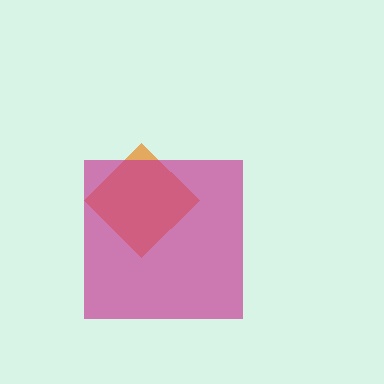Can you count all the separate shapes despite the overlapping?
Yes, there are 2 separate shapes.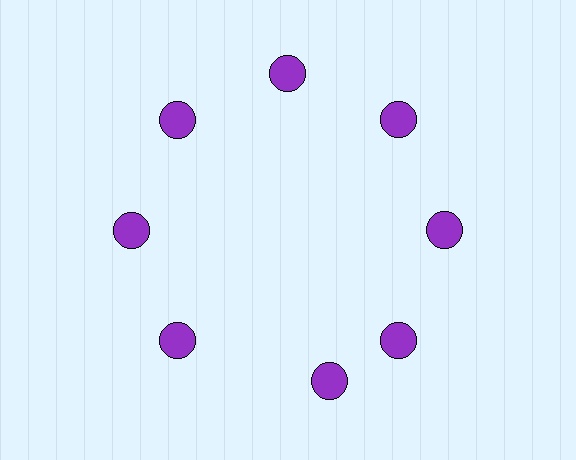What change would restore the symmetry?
The symmetry would be restored by rotating it back into even spacing with its neighbors so that all 8 circles sit at equal angles and equal distance from the center.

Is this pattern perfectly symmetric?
No. The 8 purple circles are arranged in a ring, but one element near the 6 o'clock position is rotated out of alignment along the ring, breaking the 8-fold rotational symmetry.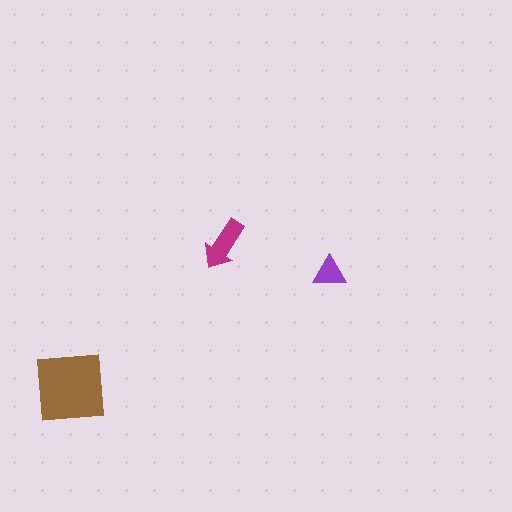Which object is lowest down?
The brown square is bottommost.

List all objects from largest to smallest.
The brown square, the magenta arrow, the purple triangle.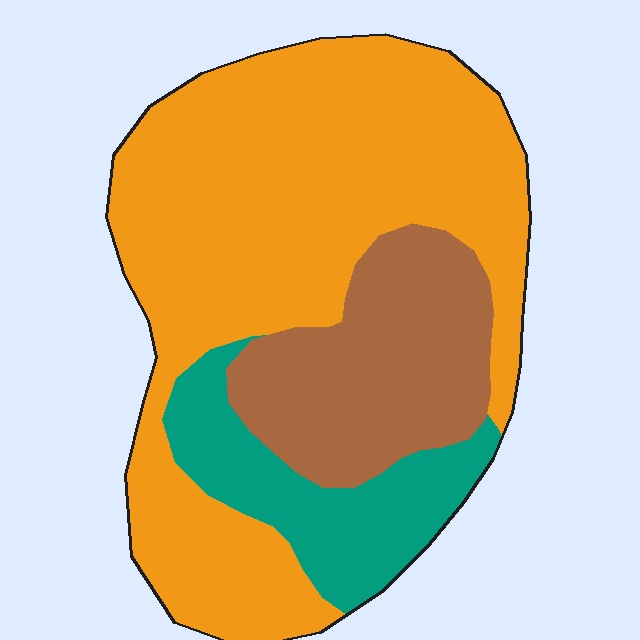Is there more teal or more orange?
Orange.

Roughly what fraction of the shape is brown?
Brown covers 22% of the shape.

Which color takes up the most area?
Orange, at roughly 60%.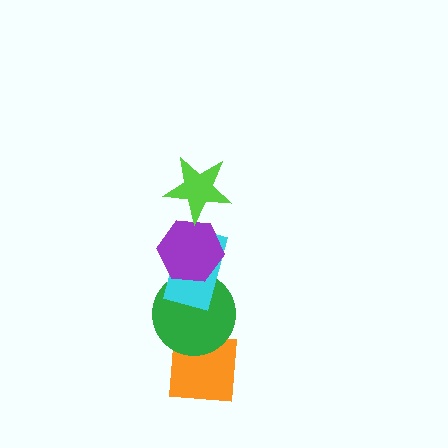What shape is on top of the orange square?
The green circle is on top of the orange square.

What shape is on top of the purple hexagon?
The lime star is on top of the purple hexagon.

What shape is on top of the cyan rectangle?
The purple hexagon is on top of the cyan rectangle.